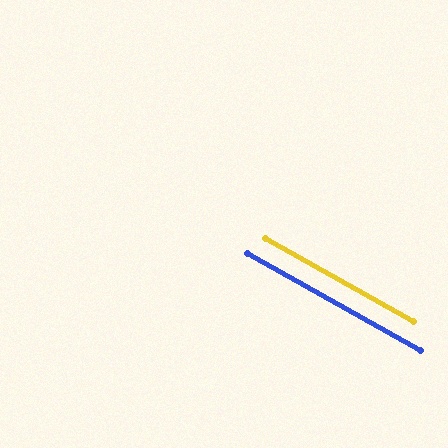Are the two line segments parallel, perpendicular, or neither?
Parallel — their directions differ by only 0.2°.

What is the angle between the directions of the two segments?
Approximately 0 degrees.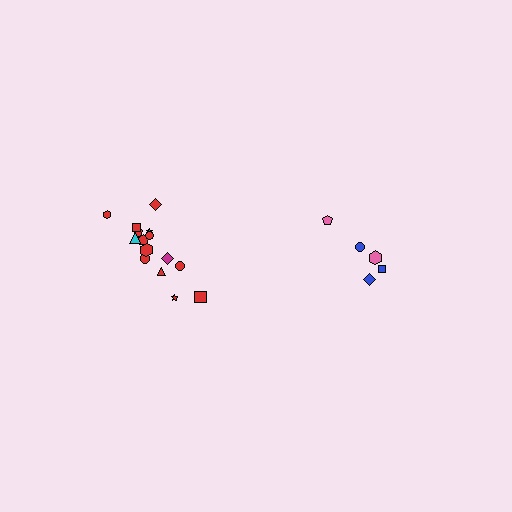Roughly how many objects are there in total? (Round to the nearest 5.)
Roughly 20 objects in total.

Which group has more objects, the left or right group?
The left group.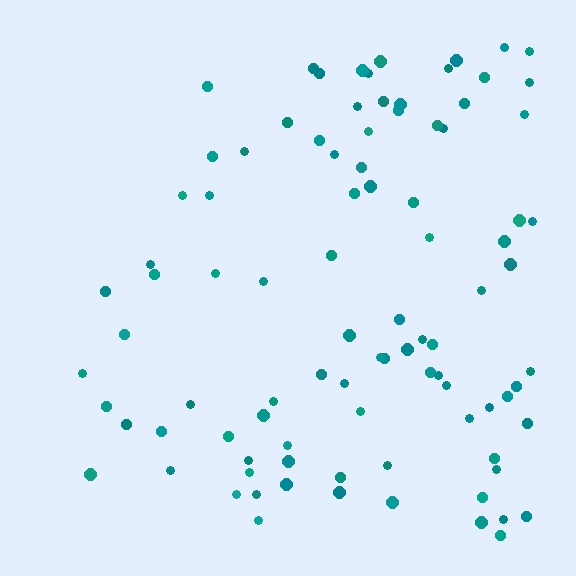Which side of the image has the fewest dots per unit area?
The left.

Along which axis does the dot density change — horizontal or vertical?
Horizontal.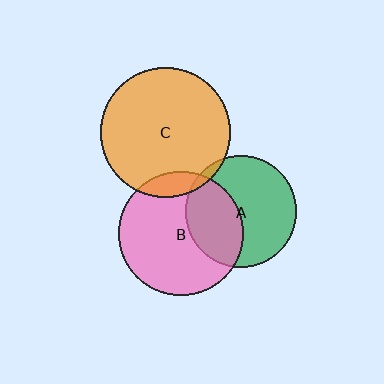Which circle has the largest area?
Circle C (orange).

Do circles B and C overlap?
Yes.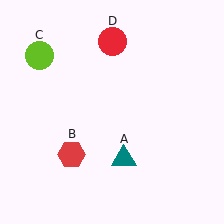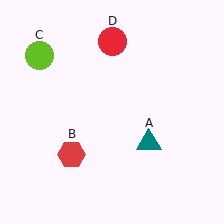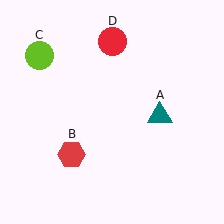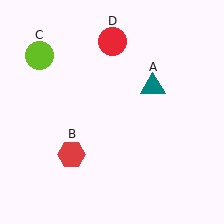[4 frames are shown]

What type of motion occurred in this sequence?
The teal triangle (object A) rotated counterclockwise around the center of the scene.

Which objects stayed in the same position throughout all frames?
Red hexagon (object B) and lime circle (object C) and red circle (object D) remained stationary.